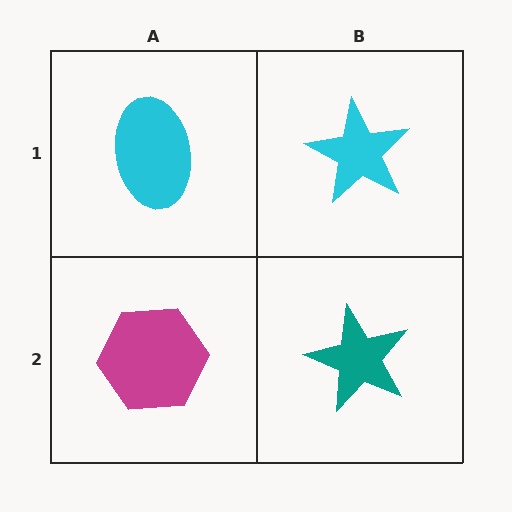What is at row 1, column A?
A cyan ellipse.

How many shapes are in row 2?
2 shapes.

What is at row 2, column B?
A teal star.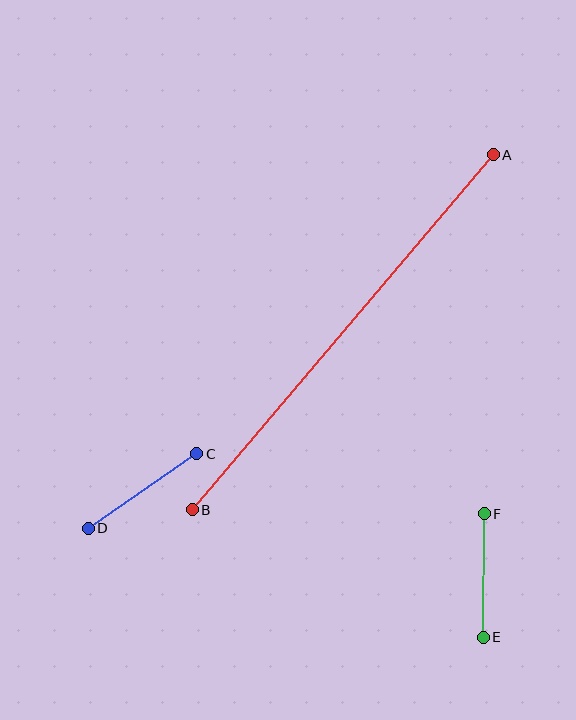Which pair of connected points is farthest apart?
Points A and B are farthest apart.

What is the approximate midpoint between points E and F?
The midpoint is at approximately (484, 575) pixels.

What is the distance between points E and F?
The distance is approximately 124 pixels.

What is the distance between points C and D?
The distance is approximately 132 pixels.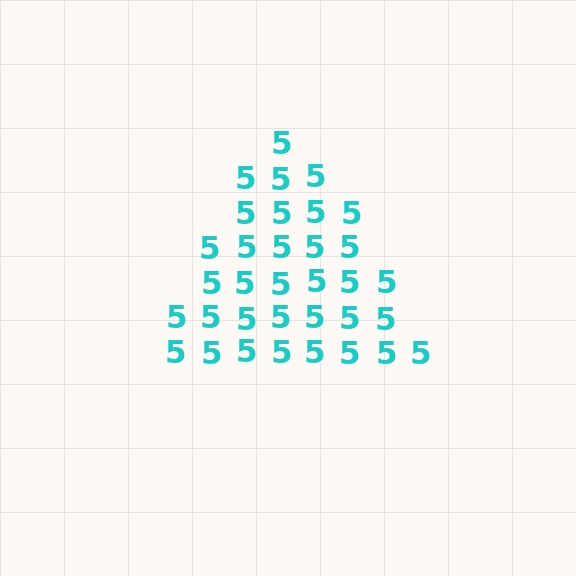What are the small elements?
The small elements are digit 5's.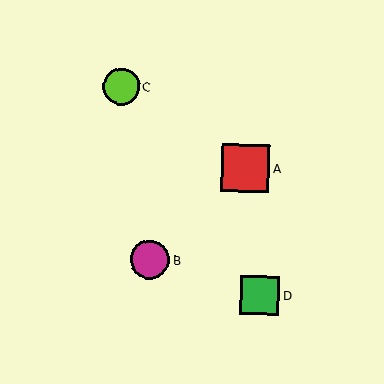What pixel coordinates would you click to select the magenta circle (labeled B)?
Click at (150, 259) to select the magenta circle B.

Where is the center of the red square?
The center of the red square is at (245, 168).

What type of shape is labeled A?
Shape A is a red square.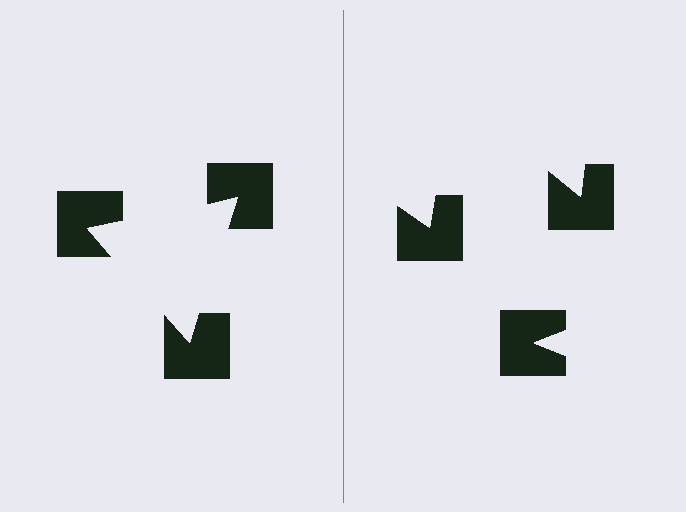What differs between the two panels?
The notched squares are positioned identically on both sides; only the wedge orientations differ. On the left they align to a triangle; on the right they are misaligned.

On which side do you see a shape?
An illusory triangle appears on the left side. On the right side the wedge cuts are rotated, so no coherent shape forms.